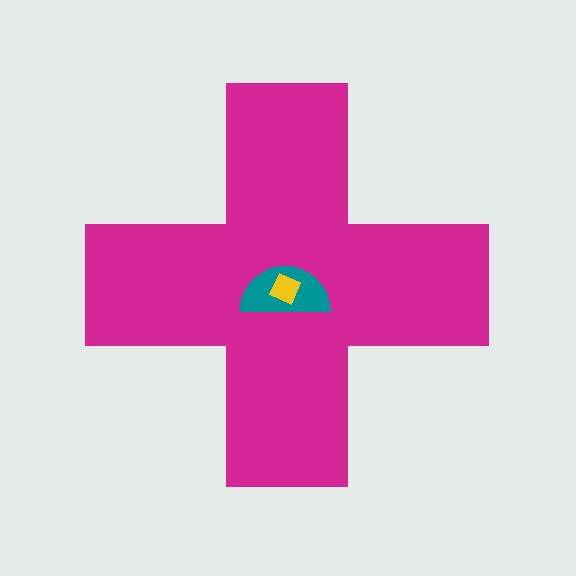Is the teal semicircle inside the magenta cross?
Yes.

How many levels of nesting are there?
3.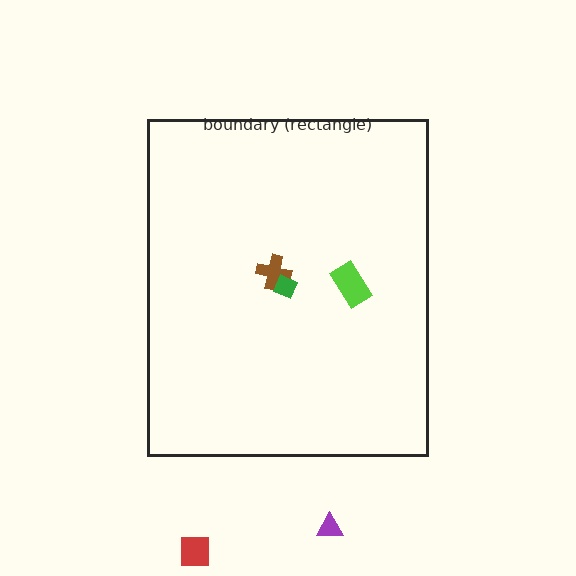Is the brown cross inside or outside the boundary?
Inside.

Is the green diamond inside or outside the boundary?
Inside.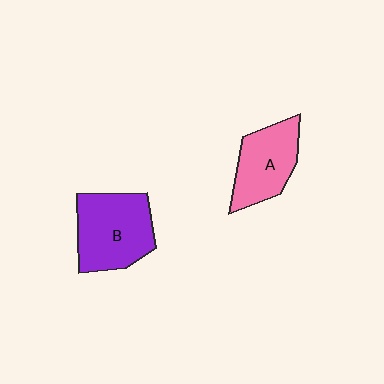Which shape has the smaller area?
Shape A (pink).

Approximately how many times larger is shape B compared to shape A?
Approximately 1.3 times.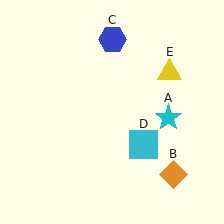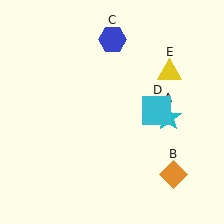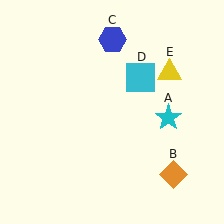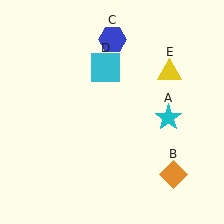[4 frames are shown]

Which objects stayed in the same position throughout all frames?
Cyan star (object A) and orange diamond (object B) and blue hexagon (object C) and yellow triangle (object E) remained stationary.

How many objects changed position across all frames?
1 object changed position: cyan square (object D).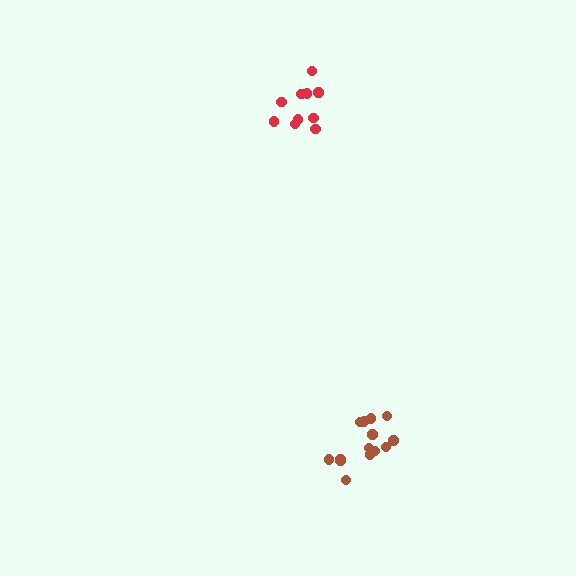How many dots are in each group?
Group 1: 10 dots, Group 2: 14 dots (24 total).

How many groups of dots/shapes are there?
There are 2 groups.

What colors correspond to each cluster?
The clusters are colored: red, brown.